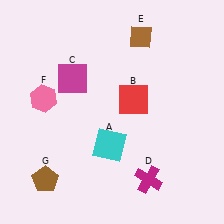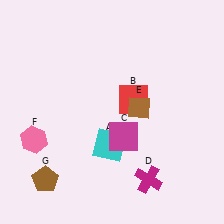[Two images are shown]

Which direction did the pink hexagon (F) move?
The pink hexagon (F) moved down.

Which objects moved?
The objects that moved are: the magenta square (C), the brown diamond (E), the pink hexagon (F).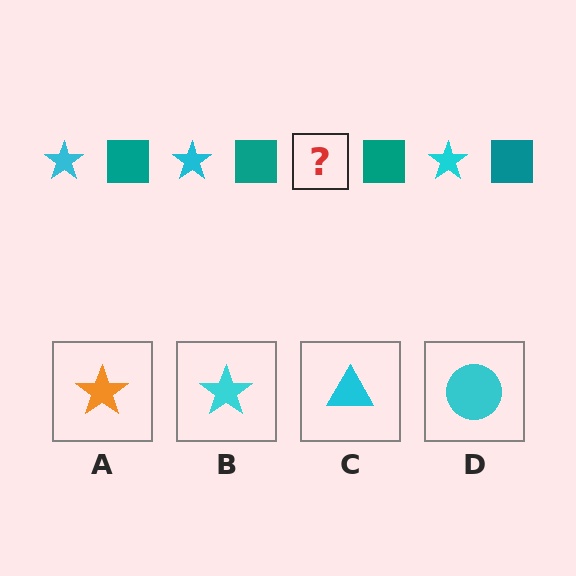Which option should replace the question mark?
Option B.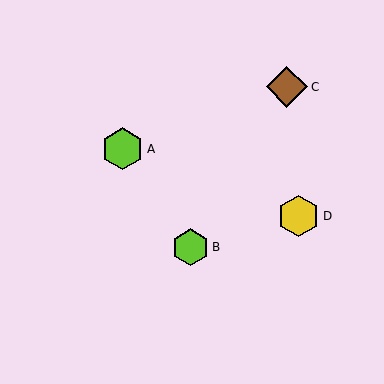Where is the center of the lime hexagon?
The center of the lime hexagon is at (123, 149).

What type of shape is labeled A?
Shape A is a lime hexagon.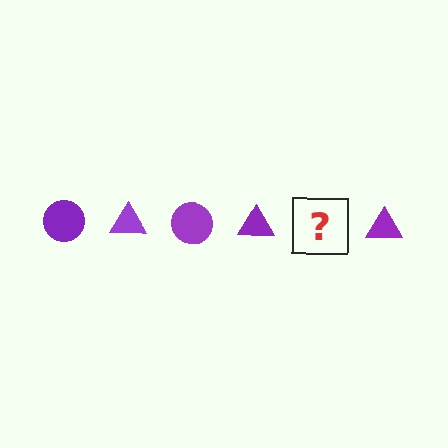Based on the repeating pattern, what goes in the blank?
The blank should be a purple circle.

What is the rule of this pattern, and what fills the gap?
The rule is that the pattern cycles through circle, triangle shapes in purple. The gap should be filled with a purple circle.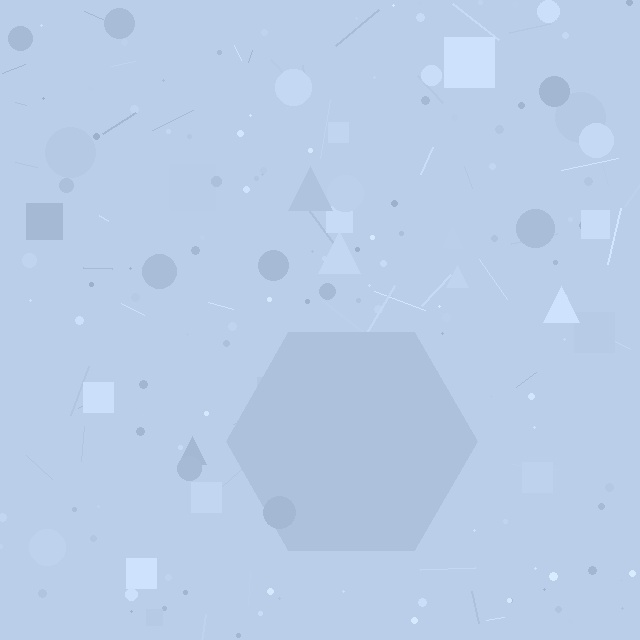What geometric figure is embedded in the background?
A hexagon is embedded in the background.